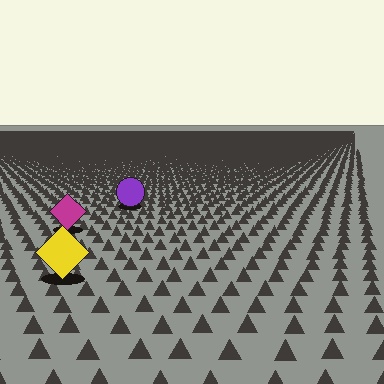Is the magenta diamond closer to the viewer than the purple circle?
Yes. The magenta diamond is closer — you can tell from the texture gradient: the ground texture is coarser near it.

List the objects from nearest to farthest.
From nearest to farthest: the yellow diamond, the magenta diamond, the purple circle.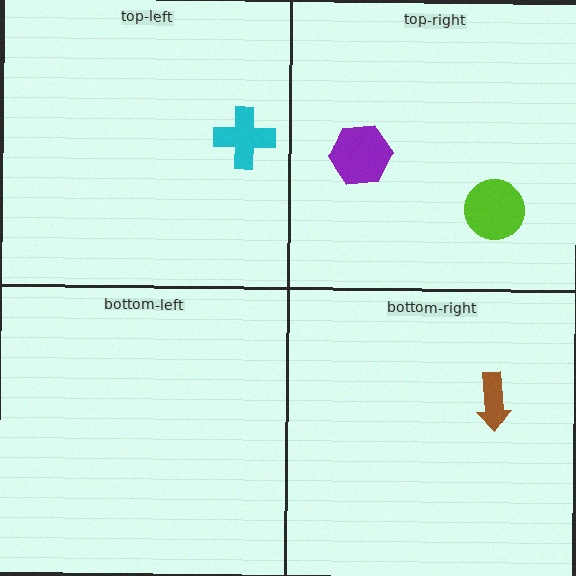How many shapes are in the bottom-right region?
1.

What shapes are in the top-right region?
The purple hexagon, the lime circle.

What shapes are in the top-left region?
The cyan cross.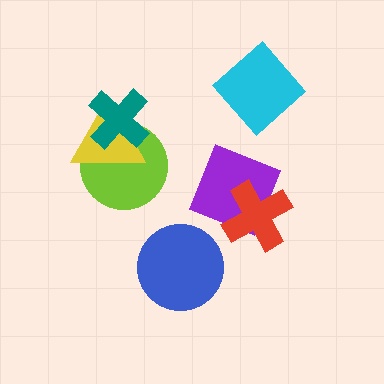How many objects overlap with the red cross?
1 object overlaps with the red cross.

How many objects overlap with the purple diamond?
1 object overlaps with the purple diamond.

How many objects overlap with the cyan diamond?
0 objects overlap with the cyan diamond.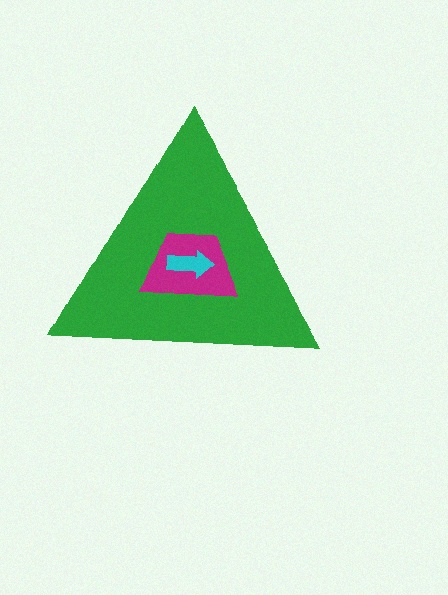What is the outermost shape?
The green triangle.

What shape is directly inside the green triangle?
The magenta trapezoid.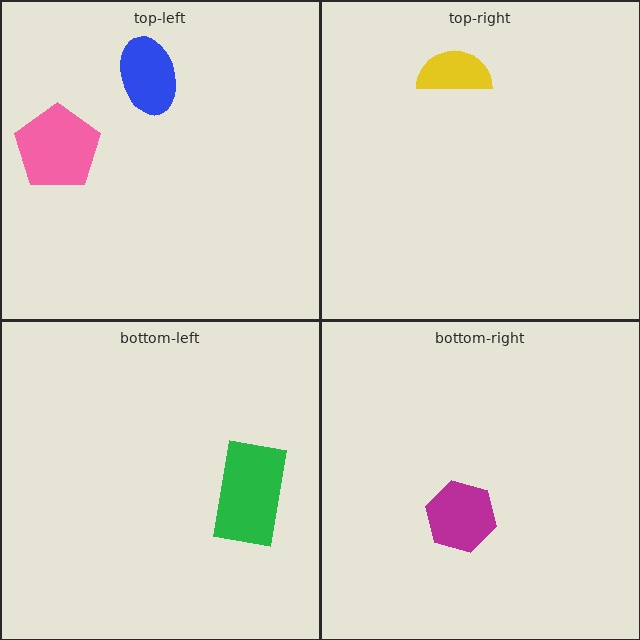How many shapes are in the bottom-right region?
1.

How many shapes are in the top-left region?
2.